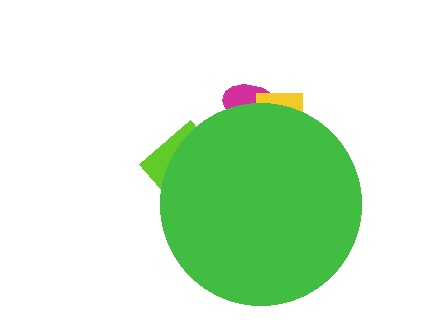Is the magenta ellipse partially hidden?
Yes, the magenta ellipse is partially hidden behind the green circle.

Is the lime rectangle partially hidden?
Yes, the lime rectangle is partially hidden behind the green circle.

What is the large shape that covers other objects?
A green circle.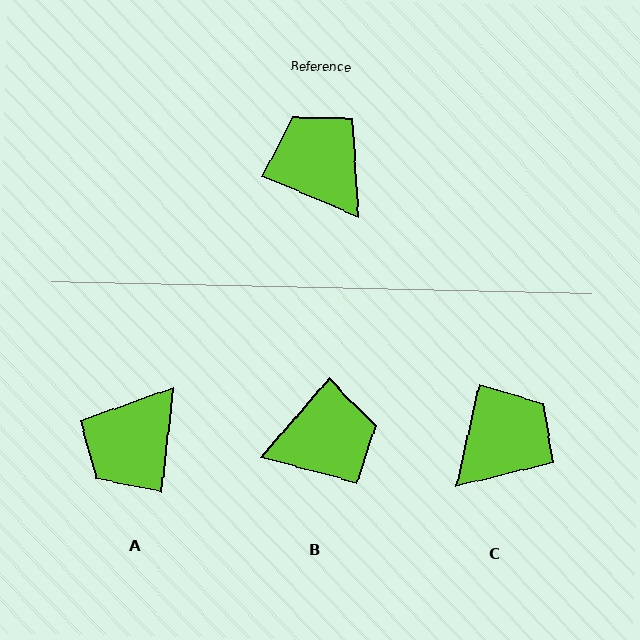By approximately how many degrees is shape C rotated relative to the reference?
Approximately 79 degrees clockwise.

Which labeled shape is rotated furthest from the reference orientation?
B, about 108 degrees away.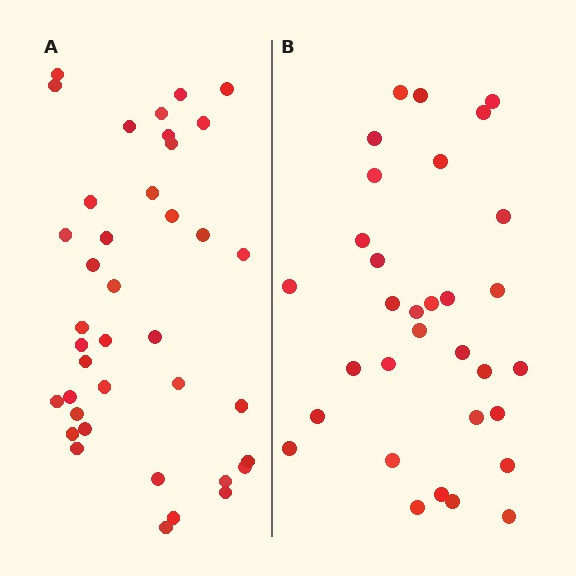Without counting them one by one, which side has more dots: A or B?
Region A (the left region) has more dots.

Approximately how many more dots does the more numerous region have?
Region A has roughly 8 or so more dots than region B.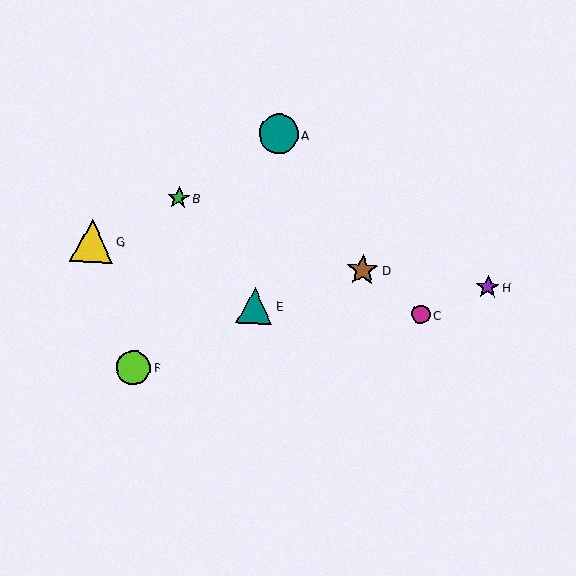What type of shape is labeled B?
Shape B is a green star.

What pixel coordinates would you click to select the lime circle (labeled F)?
Click at (133, 367) to select the lime circle F.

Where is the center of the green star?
The center of the green star is at (179, 198).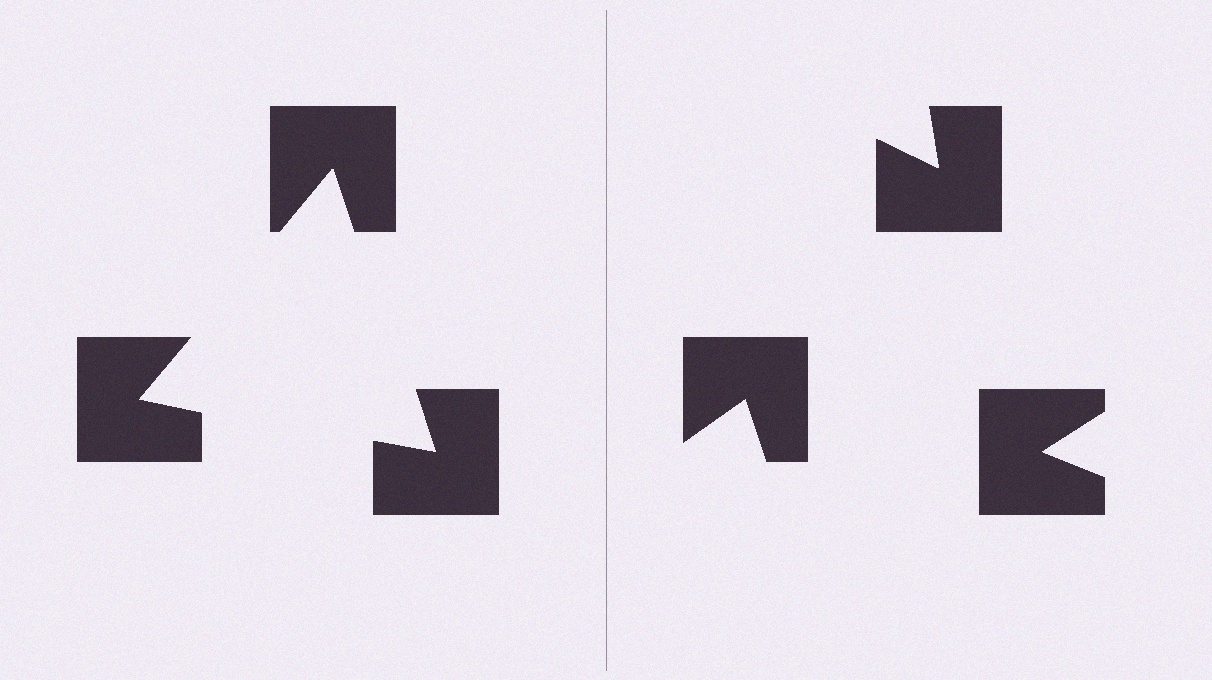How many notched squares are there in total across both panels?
6 — 3 on each side.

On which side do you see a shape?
An illusory triangle appears on the left side. On the right side the wedge cuts are rotated, so no coherent shape forms.